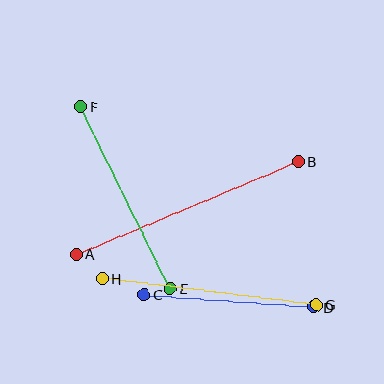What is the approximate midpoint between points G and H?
The midpoint is at approximately (209, 292) pixels.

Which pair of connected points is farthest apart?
Points A and B are farthest apart.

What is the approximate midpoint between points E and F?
The midpoint is at approximately (125, 198) pixels.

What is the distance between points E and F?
The distance is approximately 202 pixels.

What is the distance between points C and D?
The distance is approximately 170 pixels.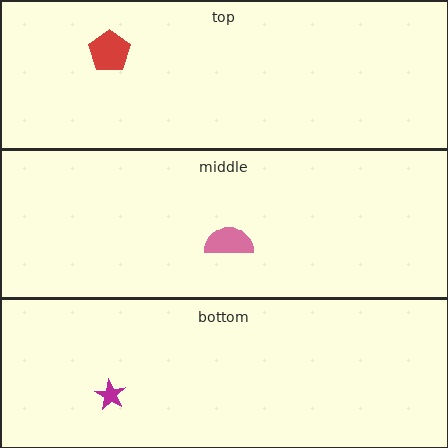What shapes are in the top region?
The red pentagon.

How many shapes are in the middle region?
1.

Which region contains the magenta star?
The bottom region.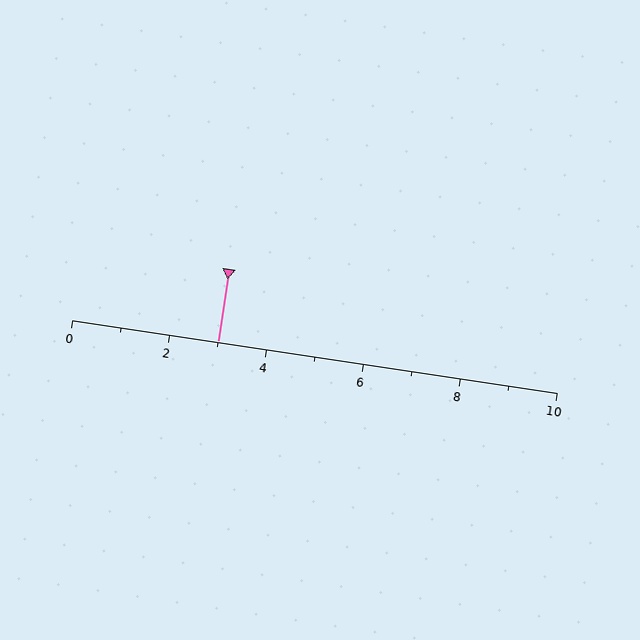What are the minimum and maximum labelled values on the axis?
The axis runs from 0 to 10.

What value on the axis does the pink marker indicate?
The marker indicates approximately 3.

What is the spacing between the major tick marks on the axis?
The major ticks are spaced 2 apart.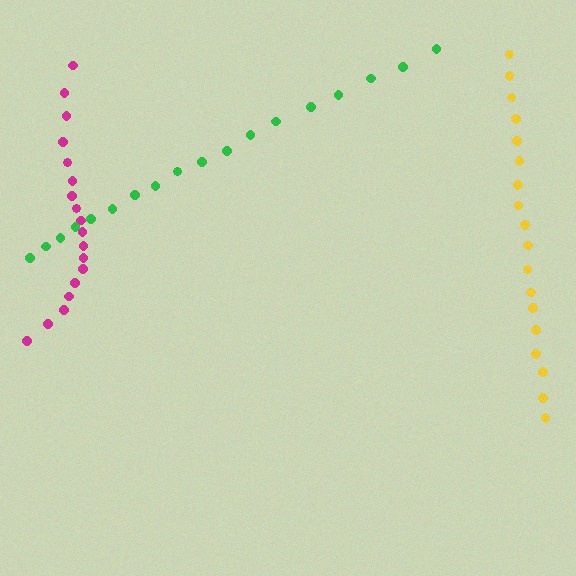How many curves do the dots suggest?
There are 3 distinct paths.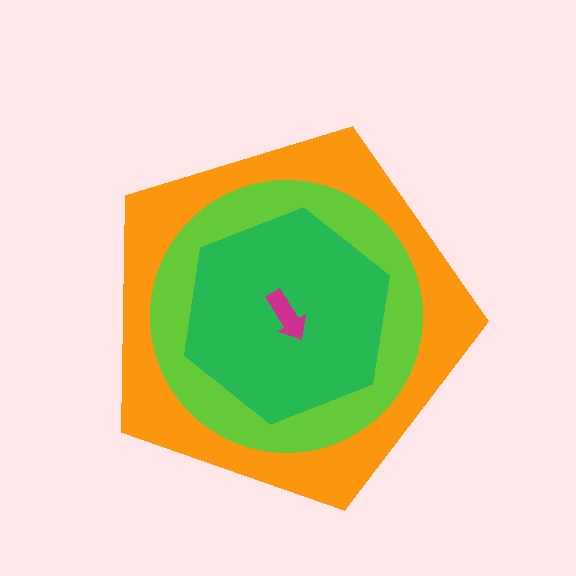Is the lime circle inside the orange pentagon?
Yes.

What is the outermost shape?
The orange pentagon.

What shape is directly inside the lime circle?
The green hexagon.